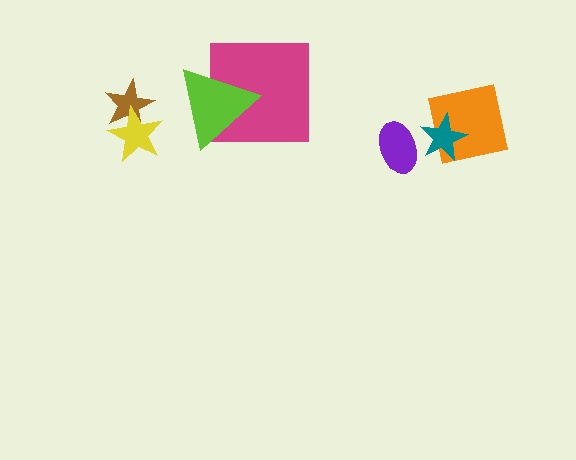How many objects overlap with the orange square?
1 object overlaps with the orange square.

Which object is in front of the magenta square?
The lime triangle is in front of the magenta square.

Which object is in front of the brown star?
The yellow star is in front of the brown star.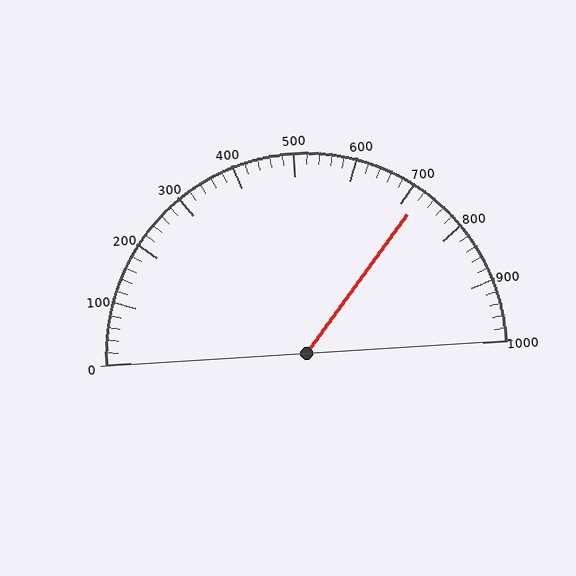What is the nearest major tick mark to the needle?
The nearest major tick mark is 700.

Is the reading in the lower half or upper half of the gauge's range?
The reading is in the upper half of the range (0 to 1000).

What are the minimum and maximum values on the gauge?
The gauge ranges from 0 to 1000.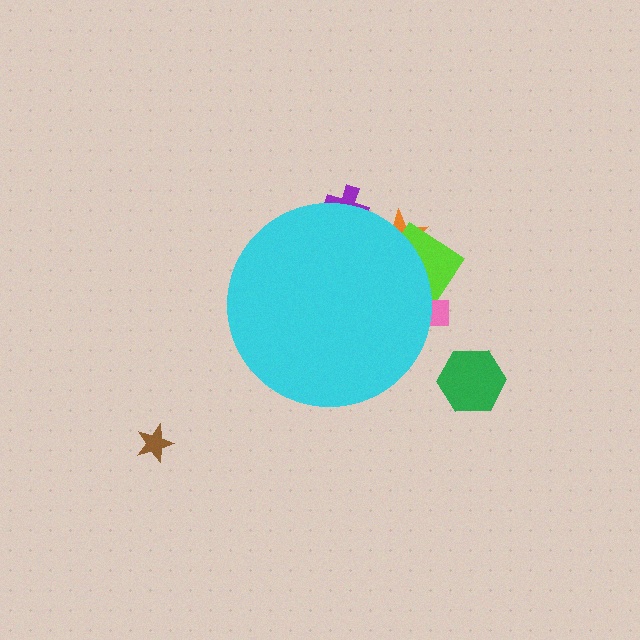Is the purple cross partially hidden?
Yes, the purple cross is partially hidden behind the cyan circle.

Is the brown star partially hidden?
No, the brown star is fully visible.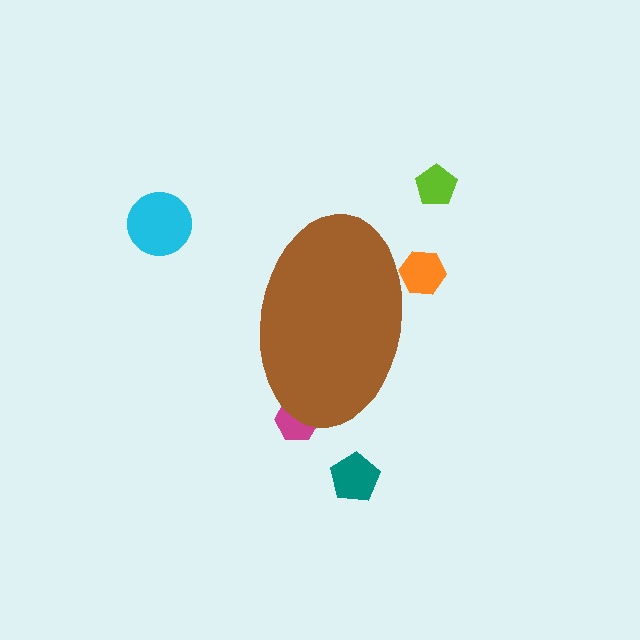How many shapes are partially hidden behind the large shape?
2 shapes are partially hidden.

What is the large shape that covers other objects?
A brown ellipse.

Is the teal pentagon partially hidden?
No, the teal pentagon is fully visible.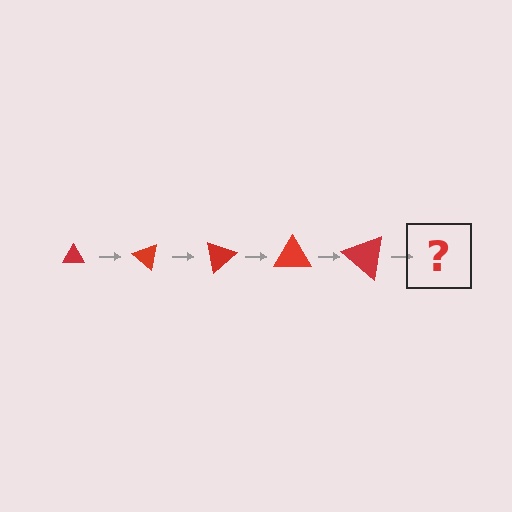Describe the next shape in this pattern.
It should be a triangle, larger than the previous one and rotated 200 degrees from the start.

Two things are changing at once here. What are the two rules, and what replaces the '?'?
The two rules are that the triangle grows larger each step and it rotates 40 degrees each step. The '?' should be a triangle, larger than the previous one and rotated 200 degrees from the start.